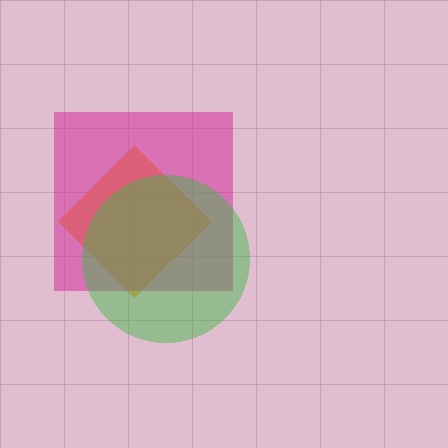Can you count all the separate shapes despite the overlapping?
Yes, there are 3 separate shapes.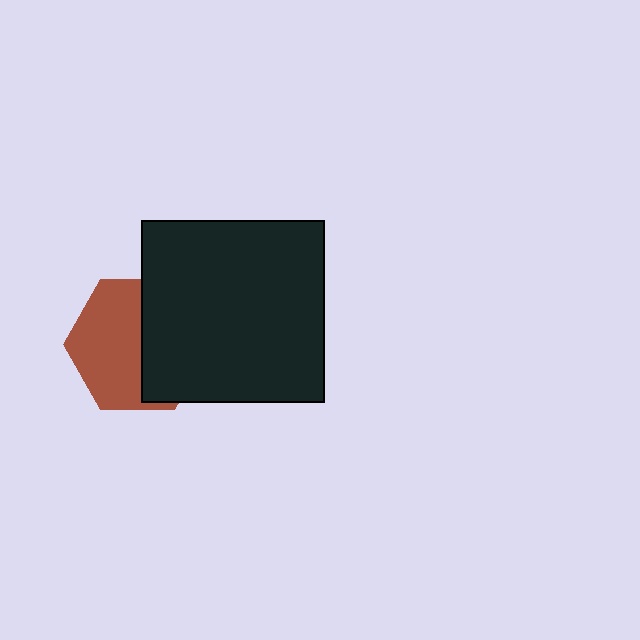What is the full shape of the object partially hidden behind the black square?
The partially hidden object is a brown hexagon.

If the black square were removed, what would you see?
You would see the complete brown hexagon.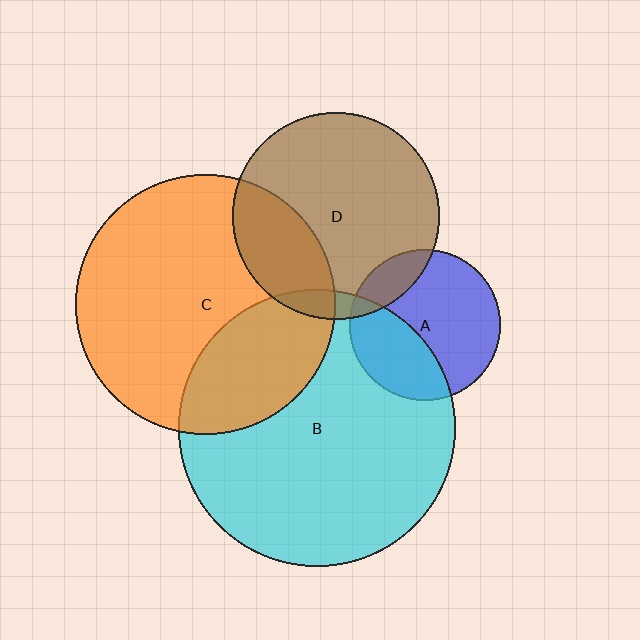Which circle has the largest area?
Circle B (cyan).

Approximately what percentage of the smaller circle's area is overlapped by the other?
Approximately 25%.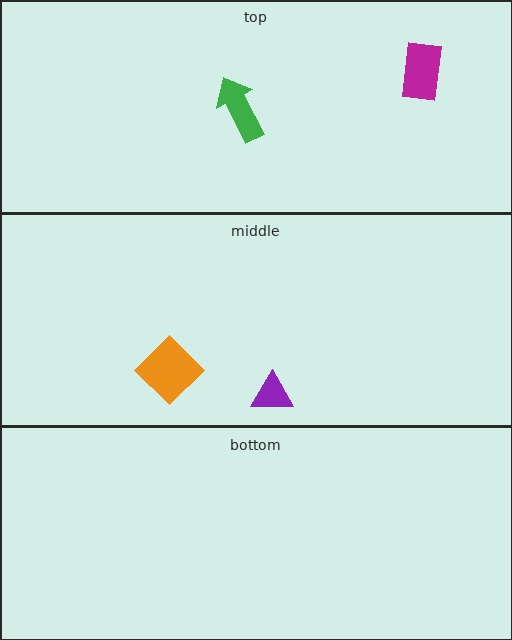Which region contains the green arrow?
The top region.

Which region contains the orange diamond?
The middle region.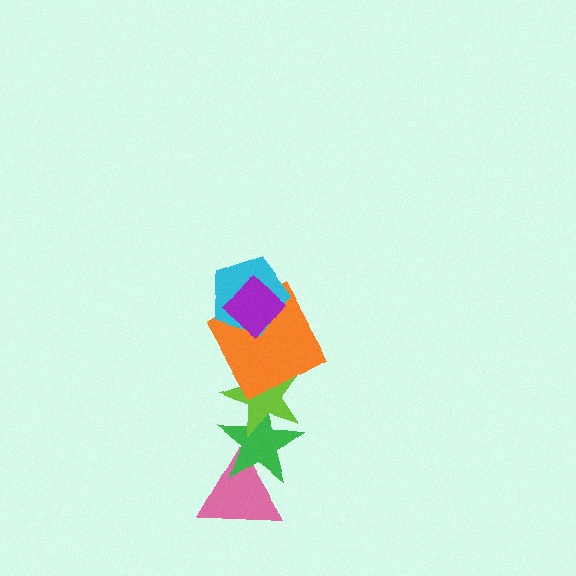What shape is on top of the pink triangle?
The green star is on top of the pink triangle.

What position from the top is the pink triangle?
The pink triangle is 6th from the top.